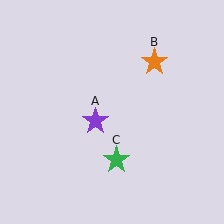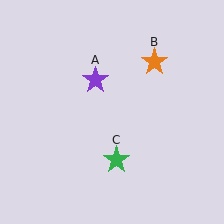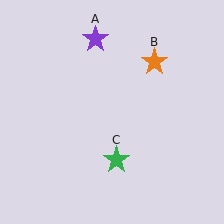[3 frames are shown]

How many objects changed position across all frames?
1 object changed position: purple star (object A).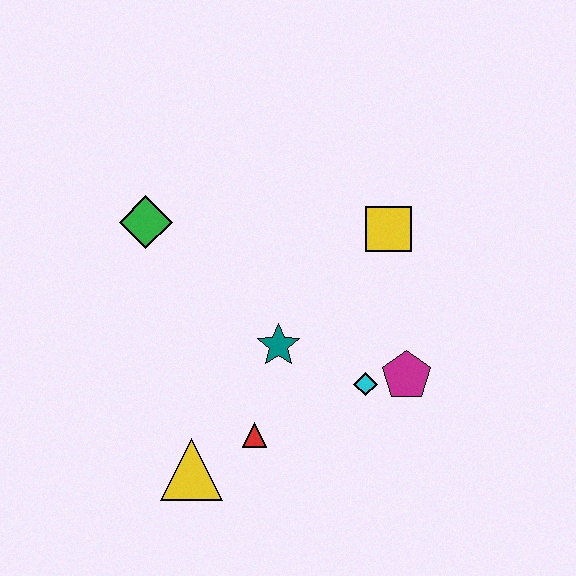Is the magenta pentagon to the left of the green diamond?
No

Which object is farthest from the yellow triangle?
The yellow square is farthest from the yellow triangle.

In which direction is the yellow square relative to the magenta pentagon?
The yellow square is above the magenta pentagon.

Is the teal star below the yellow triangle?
No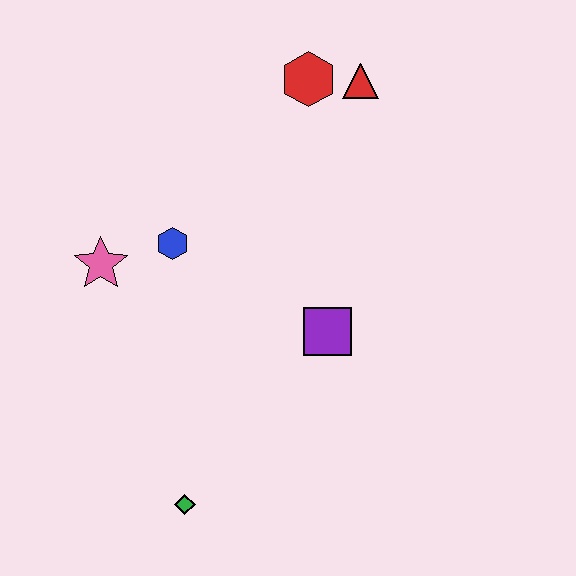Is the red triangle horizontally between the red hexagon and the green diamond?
No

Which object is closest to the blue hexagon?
The pink star is closest to the blue hexagon.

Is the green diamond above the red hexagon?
No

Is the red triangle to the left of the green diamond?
No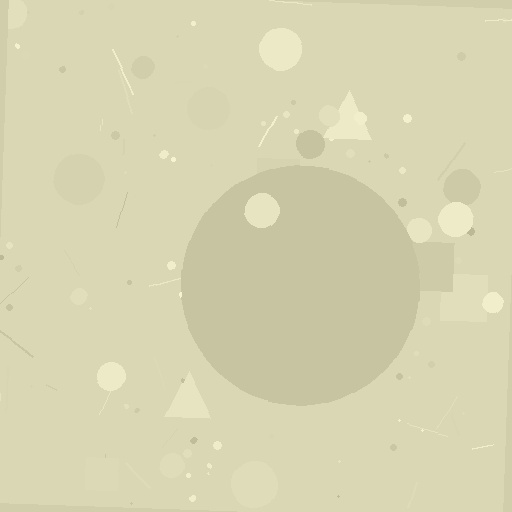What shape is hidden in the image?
A circle is hidden in the image.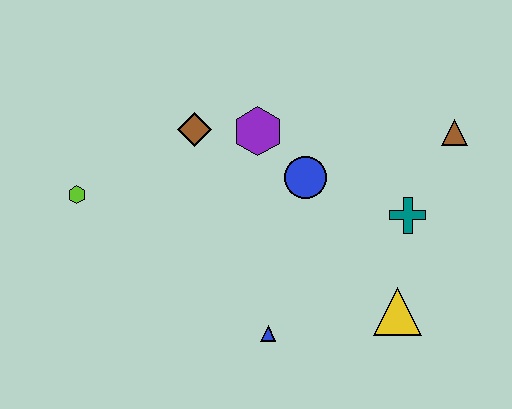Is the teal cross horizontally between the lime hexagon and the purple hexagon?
No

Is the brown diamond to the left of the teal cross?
Yes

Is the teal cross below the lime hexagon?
Yes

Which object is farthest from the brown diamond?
The yellow triangle is farthest from the brown diamond.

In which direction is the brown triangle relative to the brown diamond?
The brown triangle is to the right of the brown diamond.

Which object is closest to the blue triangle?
The yellow triangle is closest to the blue triangle.